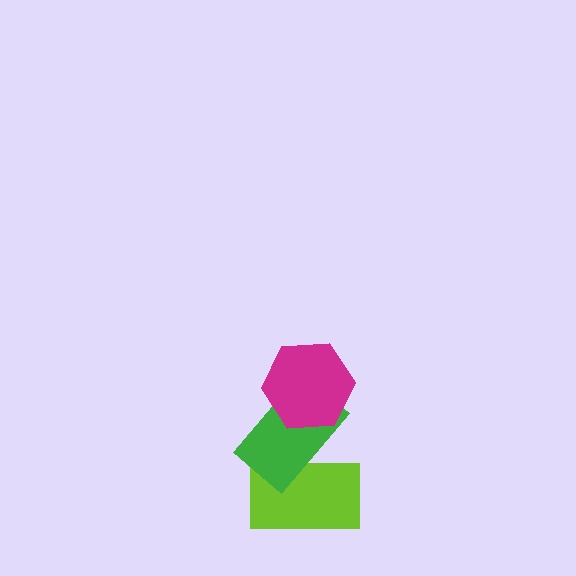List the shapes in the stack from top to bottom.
From top to bottom: the magenta hexagon, the green rectangle, the lime rectangle.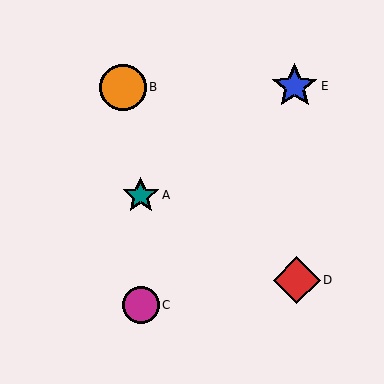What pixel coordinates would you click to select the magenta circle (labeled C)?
Click at (141, 305) to select the magenta circle C.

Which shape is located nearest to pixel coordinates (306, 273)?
The red diamond (labeled D) at (297, 280) is nearest to that location.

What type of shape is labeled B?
Shape B is an orange circle.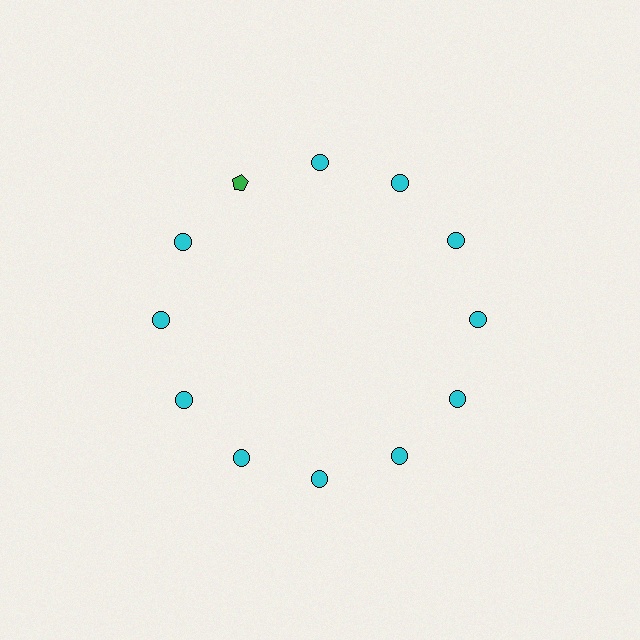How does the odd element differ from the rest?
It differs in both color (green instead of cyan) and shape (pentagon instead of circle).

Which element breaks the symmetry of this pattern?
The green pentagon at roughly the 11 o'clock position breaks the symmetry. All other shapes are cyan circles.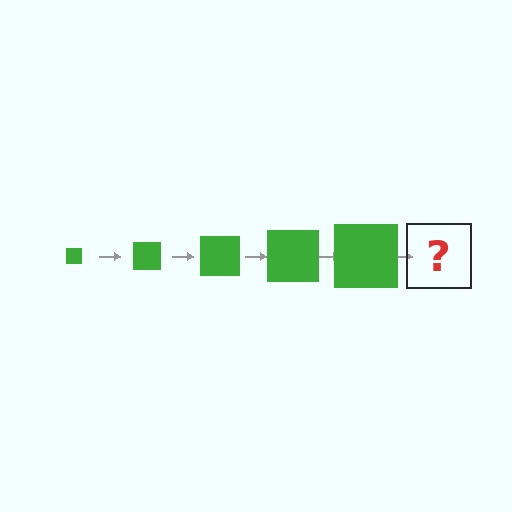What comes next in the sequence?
The next element should be a green square, larger than the previous one.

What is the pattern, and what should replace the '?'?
The pattern is that the square gets progressively larger each step. The '?' should be a green square, larger than the previous one.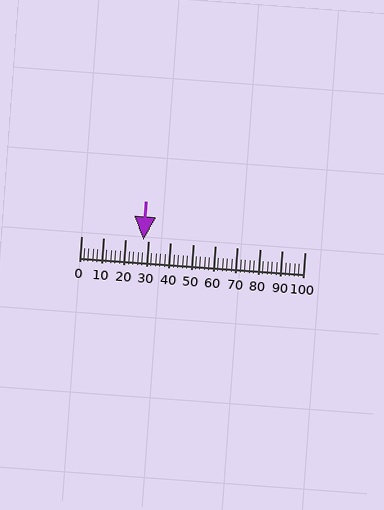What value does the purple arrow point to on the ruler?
The purple arrow points to approximately 28.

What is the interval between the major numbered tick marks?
The major tick marks are spaced 10 units apart.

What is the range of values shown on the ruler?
The ruler shows values from 0 to 100.